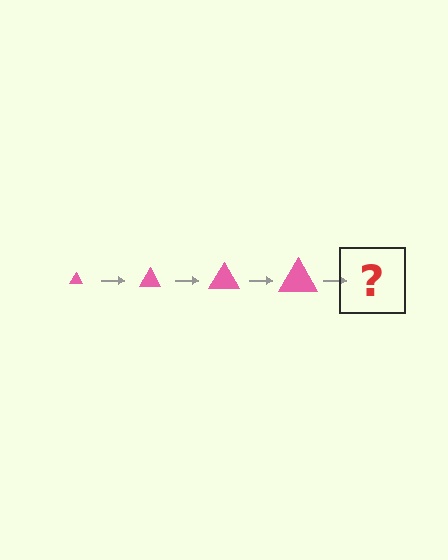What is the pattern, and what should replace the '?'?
The pattern is that the triangle gets progressively larger each step. The '?' should be a pink triangle, larger than the previous one.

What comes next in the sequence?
The next element should be a pink triangle, larger than the previous one.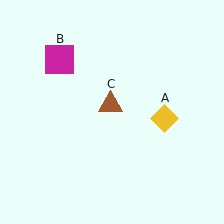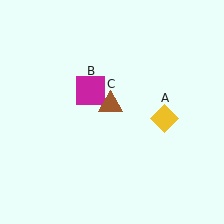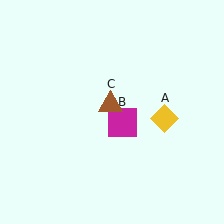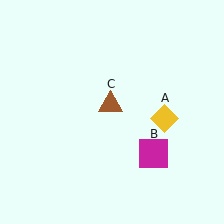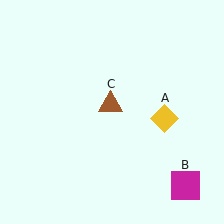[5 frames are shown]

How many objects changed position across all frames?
1 object changed position: magenta square (object B).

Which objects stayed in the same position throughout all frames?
Yellow diamond (object A) and brown triangle (object C) remained stationary.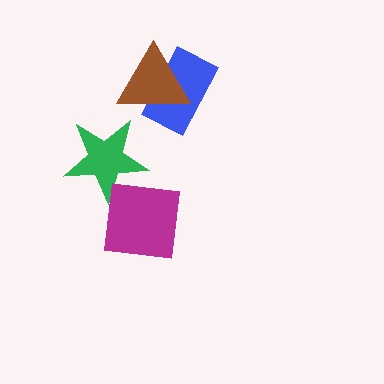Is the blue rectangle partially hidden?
Yes, it is partially covered by another shape.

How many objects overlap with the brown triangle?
1 object overlaps with the brown triangle.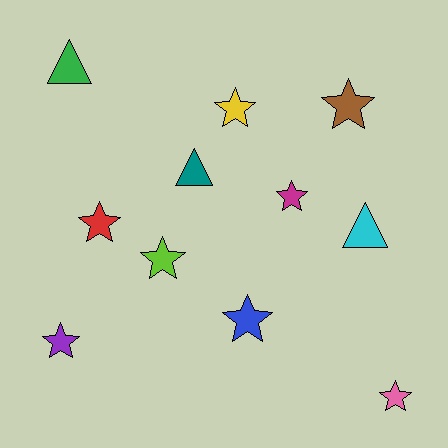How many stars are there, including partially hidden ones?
There are 8 stars.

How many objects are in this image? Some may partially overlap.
There are 11 objects.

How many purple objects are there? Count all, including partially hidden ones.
There is 1 purple object.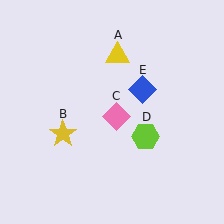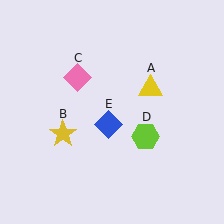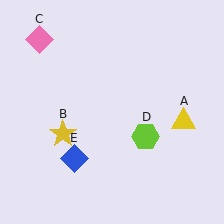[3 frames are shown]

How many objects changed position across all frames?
3 objects changed position: yellow triangle (object A), pink diamond (object C), blue diamond (object E).